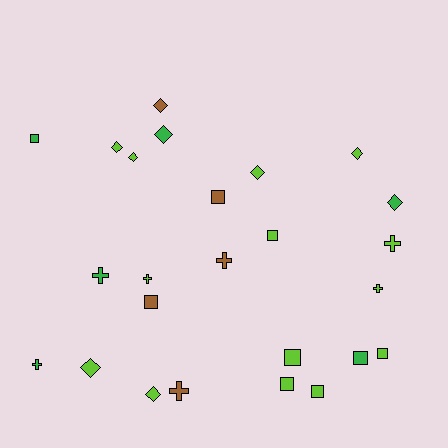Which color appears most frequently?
Lime, with 14 objects.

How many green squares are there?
There are 2 green squares.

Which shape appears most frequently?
Diamond, with 9 objects.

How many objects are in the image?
There are 25 objects.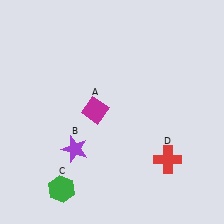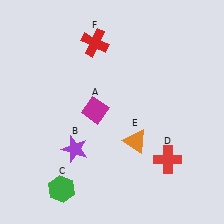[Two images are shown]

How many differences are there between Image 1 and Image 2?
There are 2 differences between the two images.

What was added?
An orange triangle (E), a red cross (F) were added in Image 2.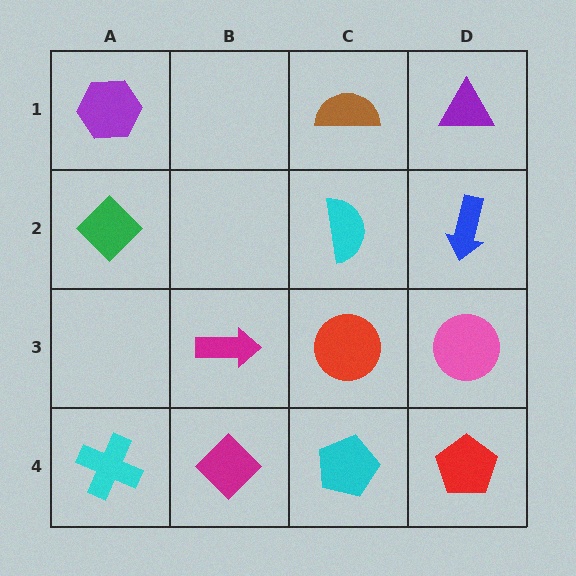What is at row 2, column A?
A green diamond.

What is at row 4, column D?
A red pentagon.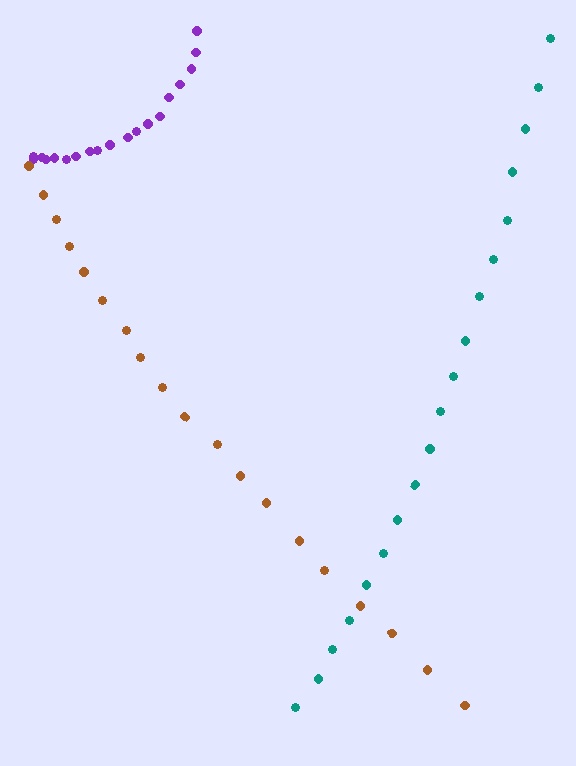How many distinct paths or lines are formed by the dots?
There are 3 distinct paths.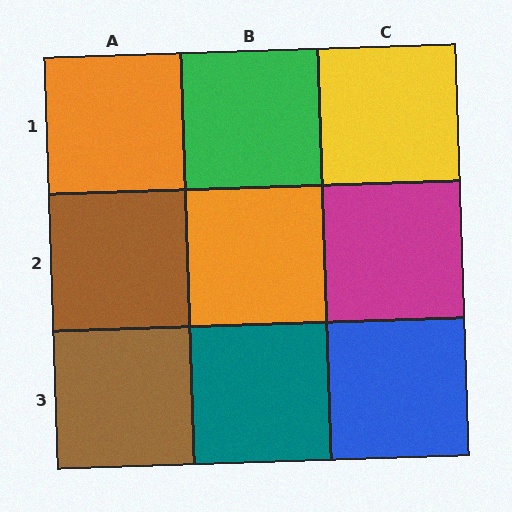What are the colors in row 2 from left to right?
Brown, orange, magenta.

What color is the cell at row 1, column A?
Orange.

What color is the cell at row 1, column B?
Green.